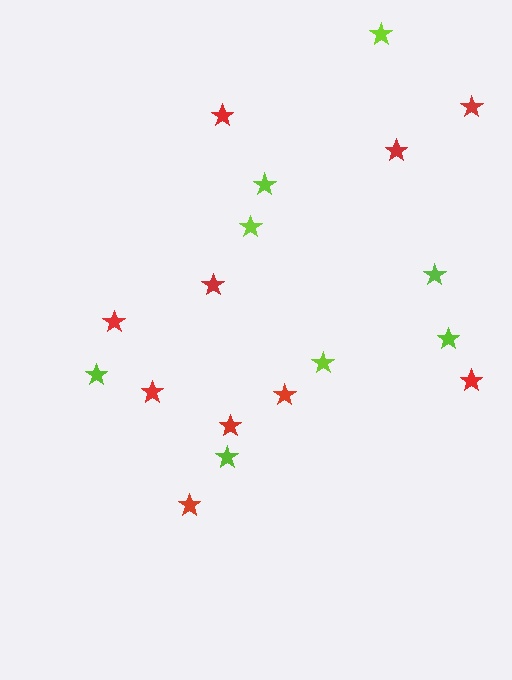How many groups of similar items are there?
There are 2 groups: one group of lime stars (8) and one group of red stars (10).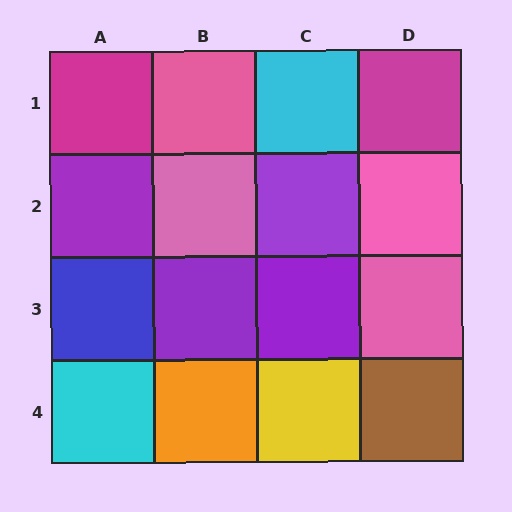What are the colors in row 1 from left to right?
Magenta, pink, cyan, magenta.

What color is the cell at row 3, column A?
Blue.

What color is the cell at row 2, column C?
Purple.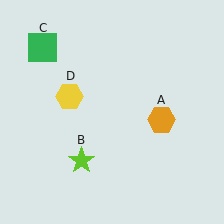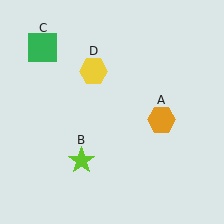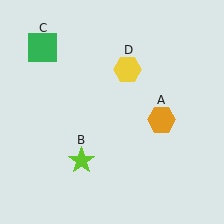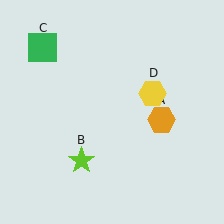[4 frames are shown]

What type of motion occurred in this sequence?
The yellow hexagon (object D) rotated clockwise around the center of the scene.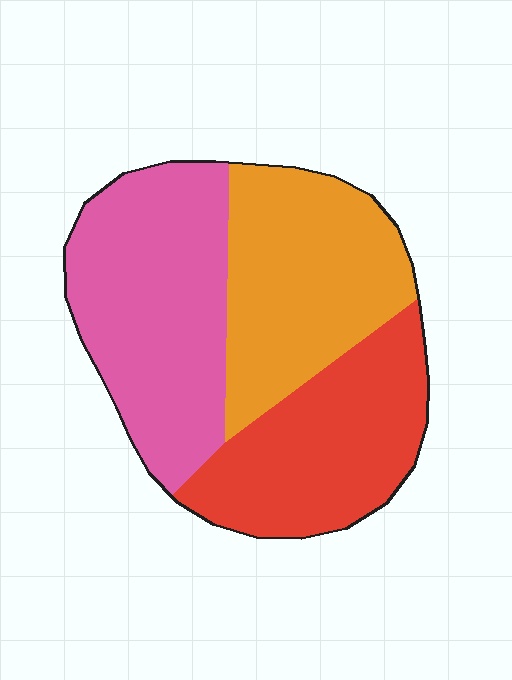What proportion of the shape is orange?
Orange covers 32% of the shape.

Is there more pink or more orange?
Pink.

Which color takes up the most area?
Pink, at roughly 40%.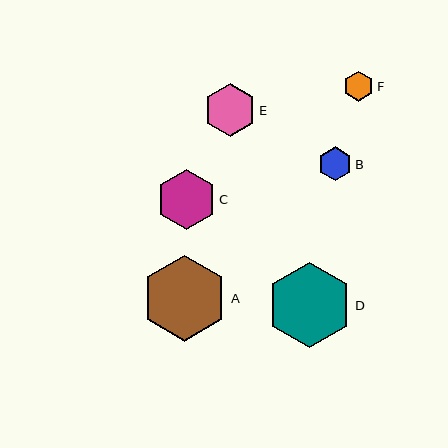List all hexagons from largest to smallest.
From largest to smallest: A, D, C, E, B, F.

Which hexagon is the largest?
Hexagon A is the largest with a size of approximately 87 pixels.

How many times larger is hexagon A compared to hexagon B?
Hexagon A is approximately 2.5 times the size of hexagon B.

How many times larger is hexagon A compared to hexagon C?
Hexagon A is approximately 1.5 times the size of hexagon C.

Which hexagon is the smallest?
Hexagon F is the smallest with a size of approximately 30 pixels.